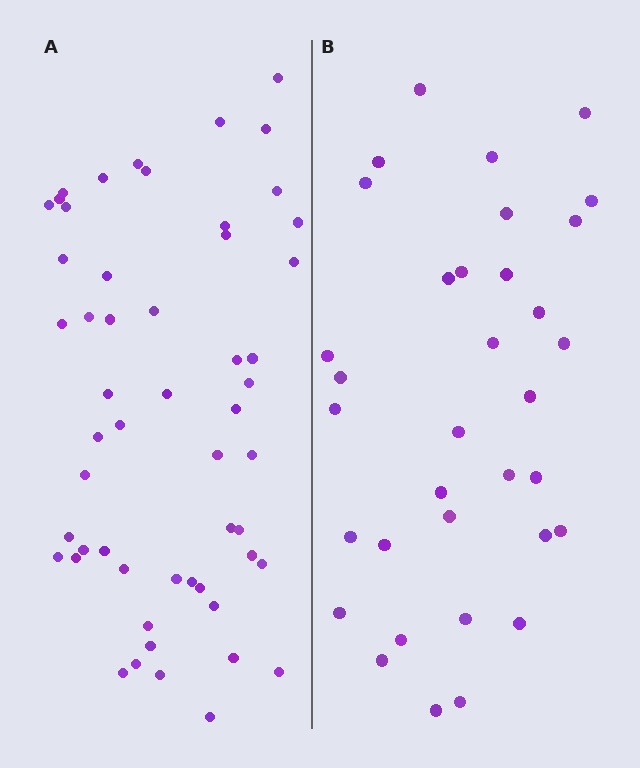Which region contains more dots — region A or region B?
Region A (the left region) has more dots.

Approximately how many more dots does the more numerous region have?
Region A has approximately 20 more dots than region B.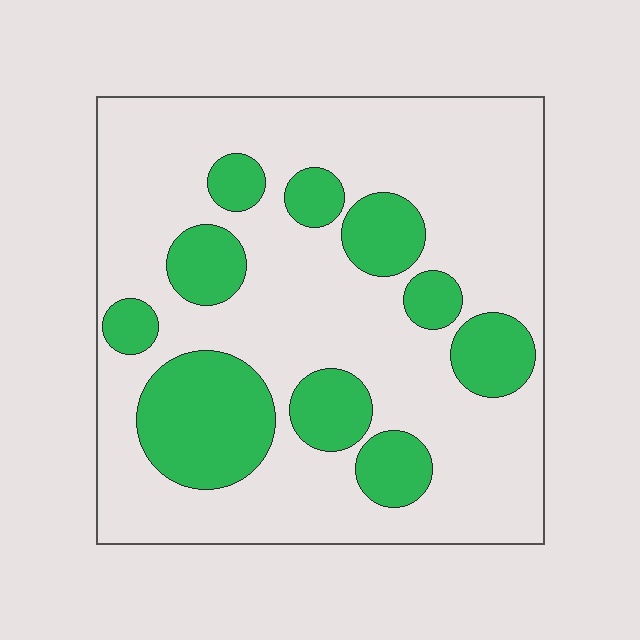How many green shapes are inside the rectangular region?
10.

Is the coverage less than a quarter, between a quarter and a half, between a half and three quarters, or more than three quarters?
Between a quarter and a half.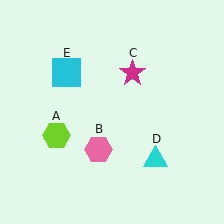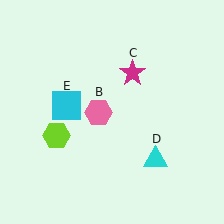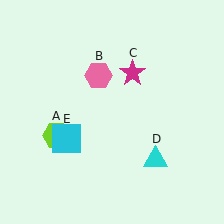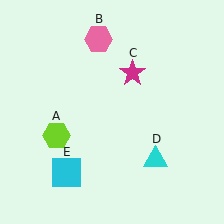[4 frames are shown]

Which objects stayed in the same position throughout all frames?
Lime hexagon (object A) and magenta star (object C) and cyan triangle (object D) remained stationary.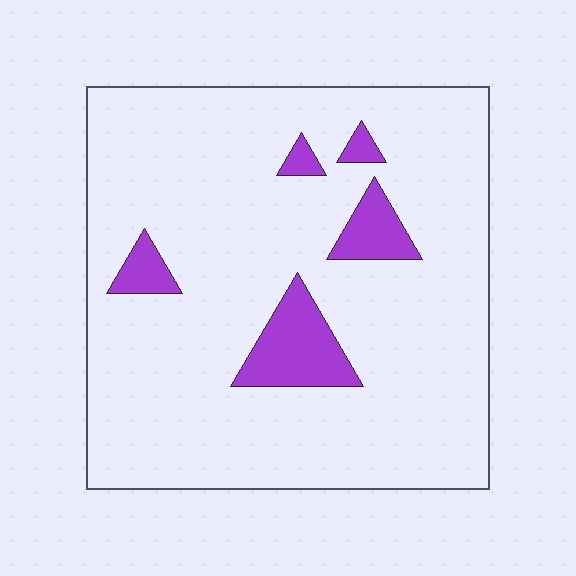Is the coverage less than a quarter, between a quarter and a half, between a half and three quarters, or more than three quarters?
Less than a quarter.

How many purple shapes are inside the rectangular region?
5.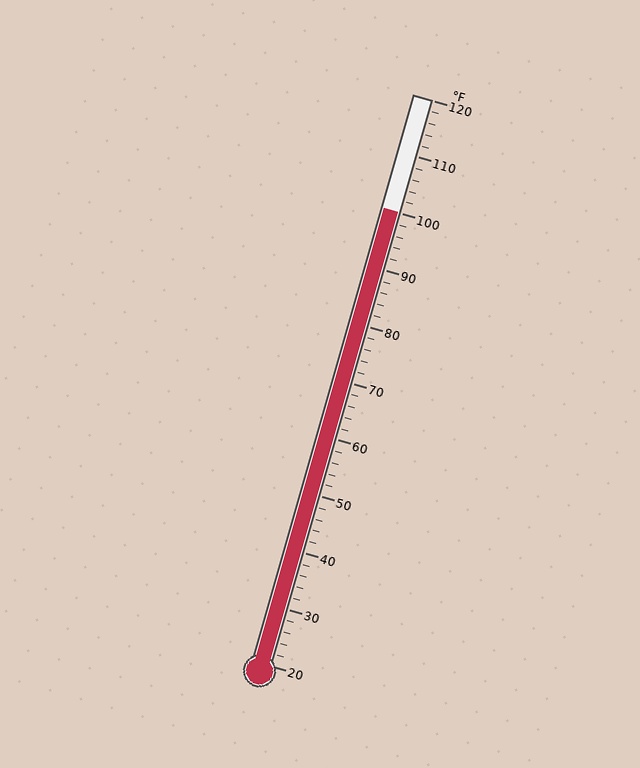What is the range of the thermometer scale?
The thermometer scale ranges from 20°F to 120°F.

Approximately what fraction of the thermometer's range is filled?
The thermometer is filled to approximately 80% of its range.